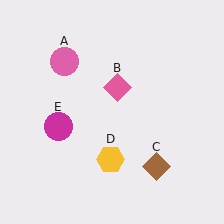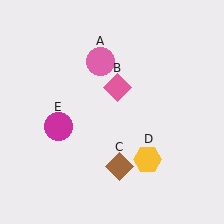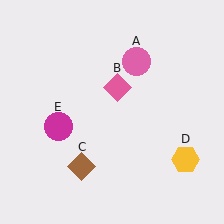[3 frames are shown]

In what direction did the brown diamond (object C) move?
The brown diamond (object C) moved left.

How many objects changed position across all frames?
3 objects changed position: pink circle (object A), brown diamond (object C), yellow hexagon (object D).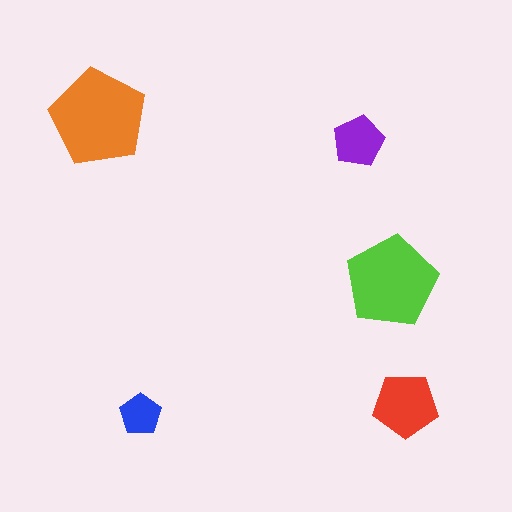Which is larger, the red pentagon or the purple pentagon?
The red one.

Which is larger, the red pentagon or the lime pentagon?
The lime one.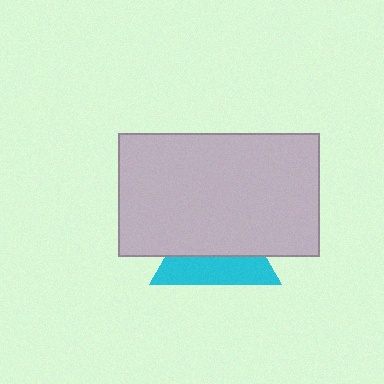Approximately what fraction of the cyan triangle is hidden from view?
Roughly 58% of the cyan triangle is hidden behind the light gray rectangle.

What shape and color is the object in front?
The object in front is a light gray rectangle.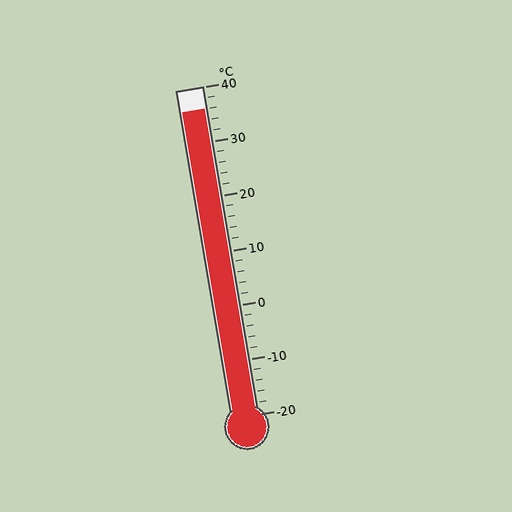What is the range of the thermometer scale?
The thermometer scale ranges from -20°C to 40°C.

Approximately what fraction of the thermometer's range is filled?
The thermometer is filled to approximately 95% of its range.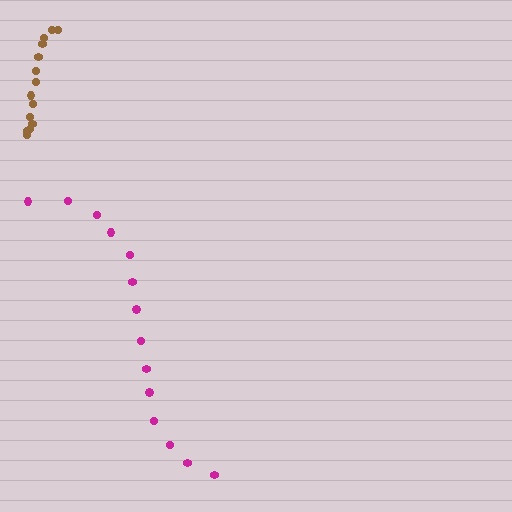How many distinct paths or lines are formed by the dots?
There are 2 distinct paths.